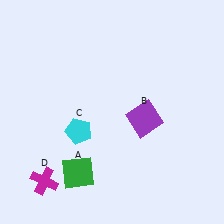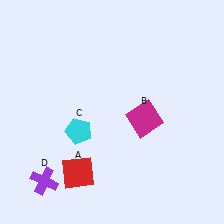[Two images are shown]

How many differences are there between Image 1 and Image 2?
There are 3 differences between the two images.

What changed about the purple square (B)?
In Image 1, B is purple. In Image 2, it changed to magenta.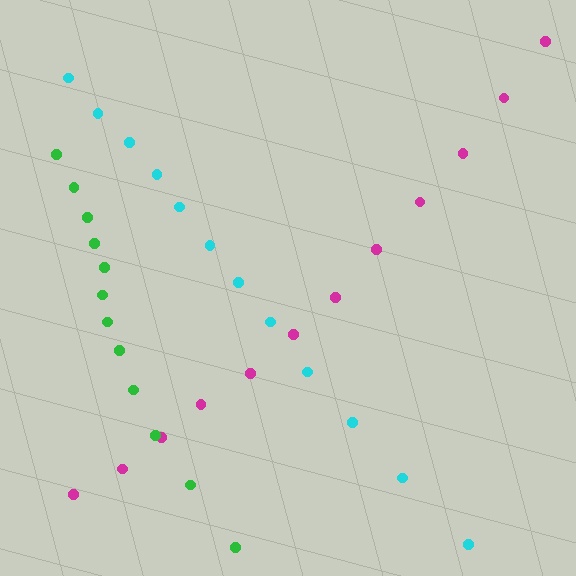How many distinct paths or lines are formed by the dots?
There are 3 distinct paths.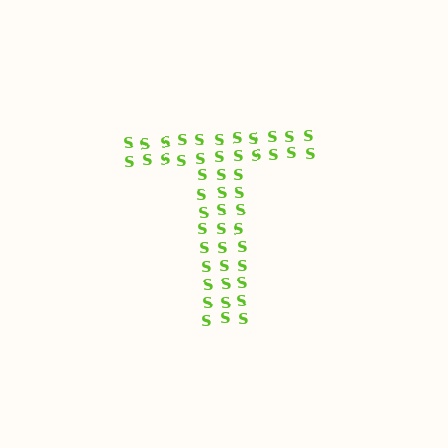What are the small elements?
The small elements are letter S's.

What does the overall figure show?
The overall figure shows the letter T.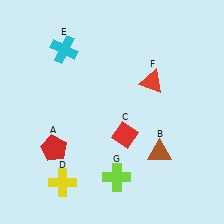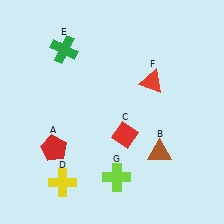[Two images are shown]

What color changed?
The cross (E) changed from cyan in Image 1 to green in Image 2.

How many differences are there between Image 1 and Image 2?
There is 1 difference between the two images.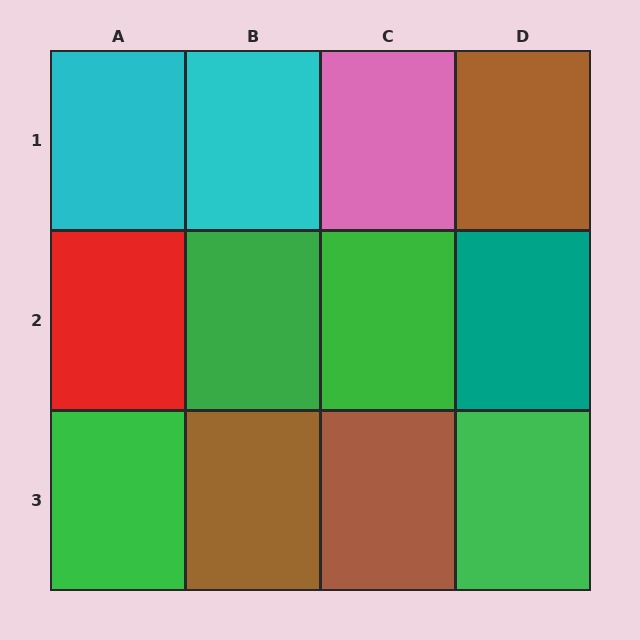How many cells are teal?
1 cell is teal.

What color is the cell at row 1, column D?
Brown.